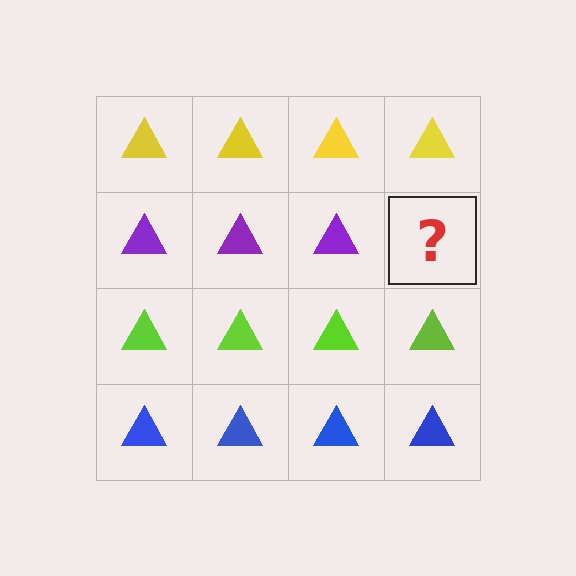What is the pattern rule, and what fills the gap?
The rule is that each row has a consistent color. The gap should be filled with a purple triangle.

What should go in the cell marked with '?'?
The missing cell should contain a purple triangle.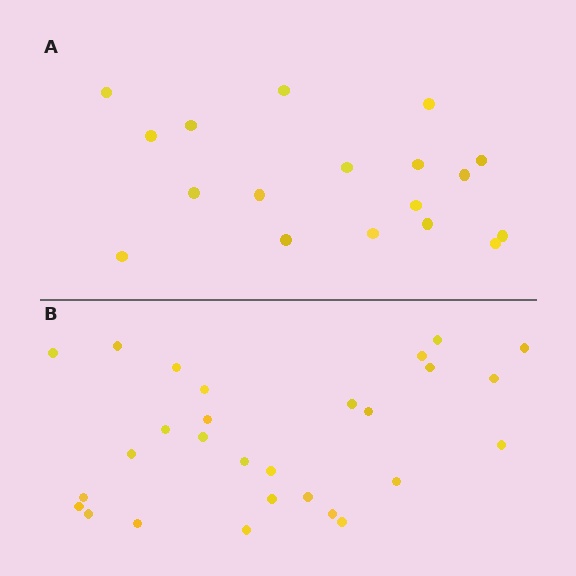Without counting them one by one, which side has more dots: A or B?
Region B (the bottom region) has more dots.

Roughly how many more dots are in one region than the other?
Region B has roughly 10 or so more dots than region A.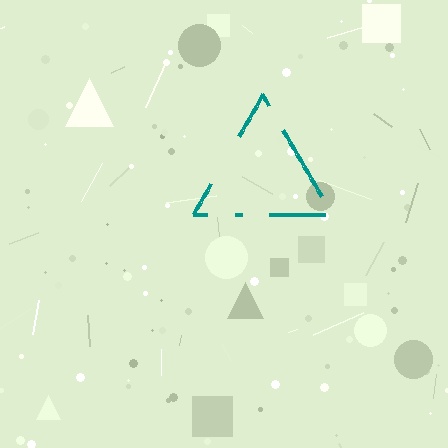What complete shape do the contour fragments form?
The contour fragments form a triangle.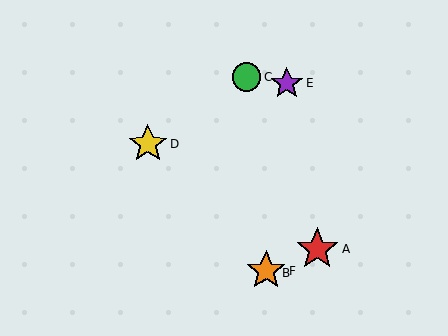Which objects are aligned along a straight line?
Objects B, D, F are aligned along a straight line.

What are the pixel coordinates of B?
Object B is at (269, 273).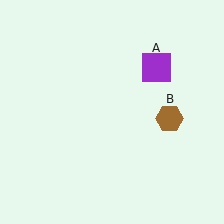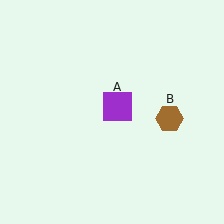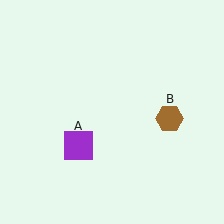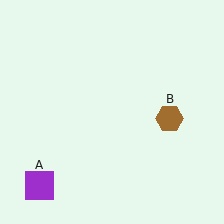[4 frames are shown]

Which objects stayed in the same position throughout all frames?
Brown hexagon (object B) remained stationary.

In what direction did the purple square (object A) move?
The purple square (object A) moved down and to the left.